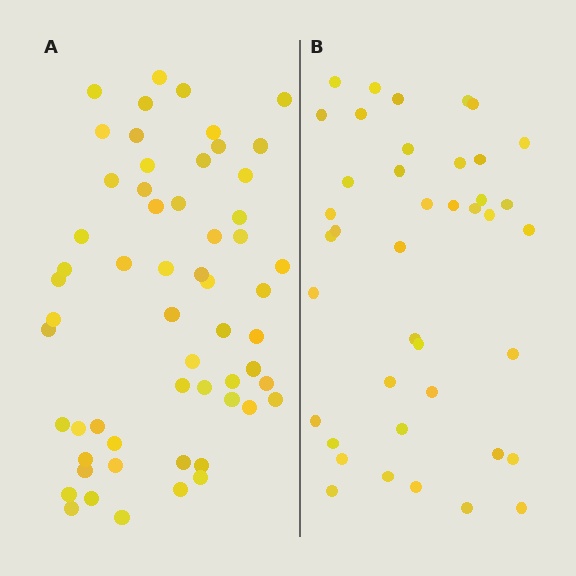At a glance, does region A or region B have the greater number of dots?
Region A (the left region) has more dots.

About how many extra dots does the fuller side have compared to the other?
Region A has approximately 15 more dots than region B.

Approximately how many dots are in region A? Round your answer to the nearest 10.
About 60 dots. (The exact count is 58, which rounds to 60.)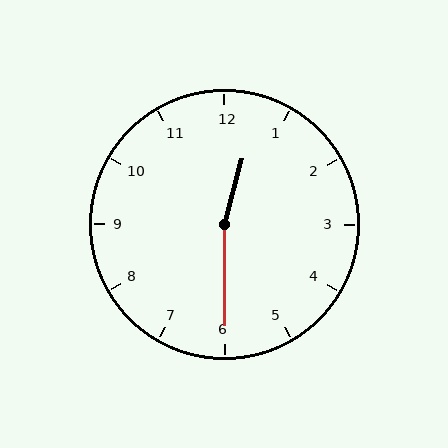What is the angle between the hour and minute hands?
Approximately 165 degrees.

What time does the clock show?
12:30.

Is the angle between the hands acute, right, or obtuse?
It is obtuse.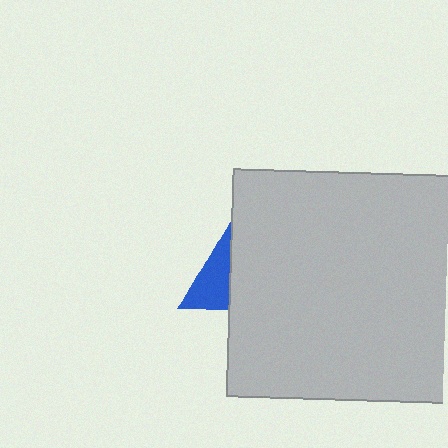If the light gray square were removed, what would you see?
You would see the complete blue triangle.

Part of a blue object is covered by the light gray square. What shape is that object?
It is a triangle.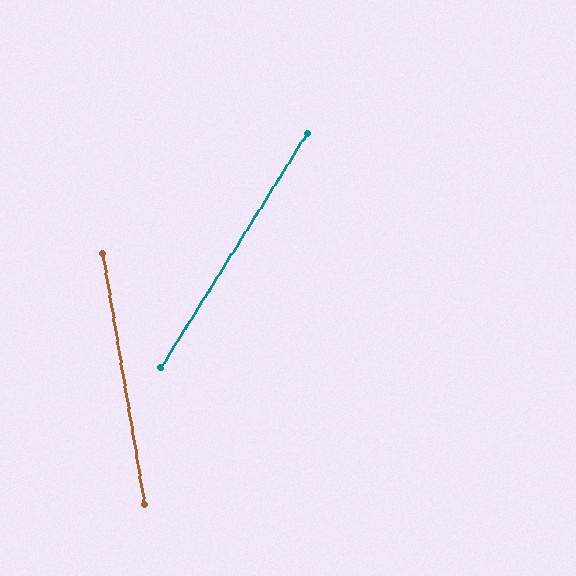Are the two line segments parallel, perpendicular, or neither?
Neither parallel nor perpendicular — they differ by about 41°.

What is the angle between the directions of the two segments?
Approximately 41 degrees.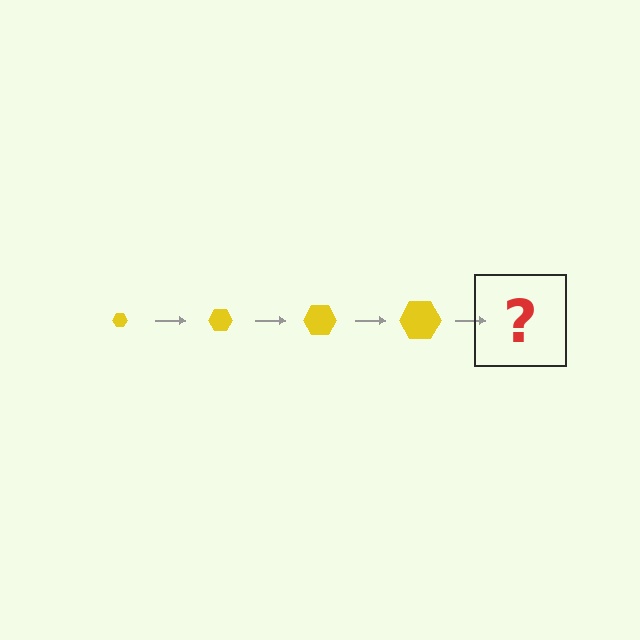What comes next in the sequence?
The next element should be a yellow hexagon, larger than the previous one.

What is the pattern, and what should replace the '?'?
The pattern is that the hexagon gets progressively larger each step. The '?' should be a yellow hexagon, larger than the previous one.